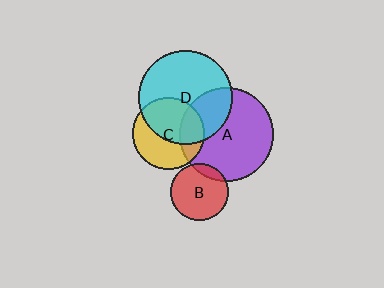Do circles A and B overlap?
Yes.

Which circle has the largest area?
Circle D (cyan).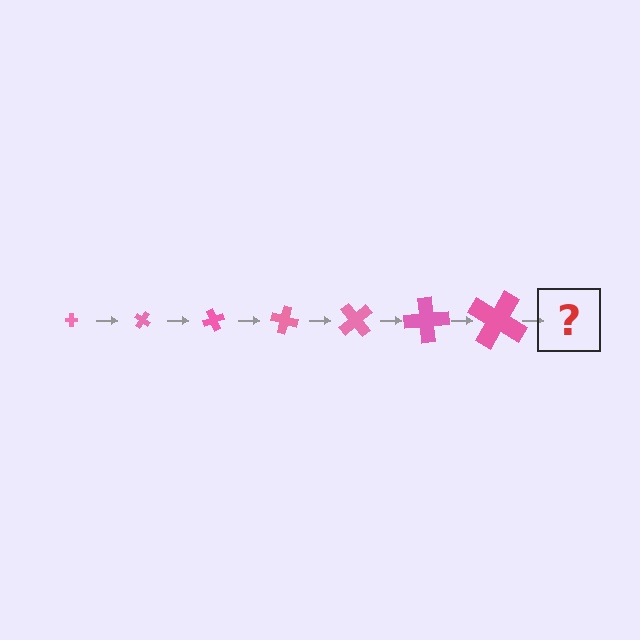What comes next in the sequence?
The next element should be a cross, larger than the previous one and rotated 245 degrees from the start.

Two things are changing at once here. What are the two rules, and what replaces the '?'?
The two rules are that the cross grows larger each step and it rotates 35 degrees each step. The '?' should be a cross, larger than the previous one and rotated 245 degrees from the start.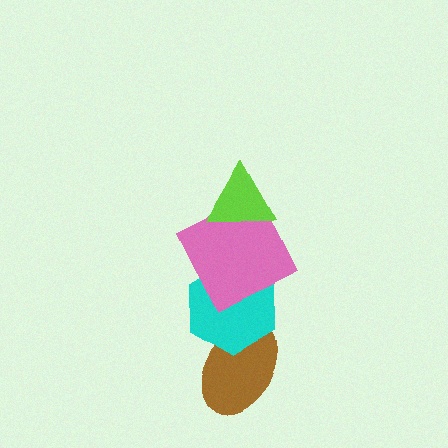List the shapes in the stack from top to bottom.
From top to bottom: the lime triangle, the pink square, the cyan hexagon, the brown ellipse.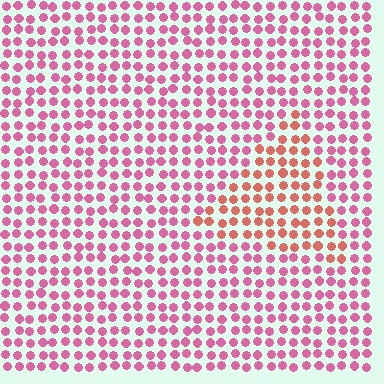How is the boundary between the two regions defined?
The boundary is defined purely by a slight shift in hue (about 35 degrees). Spacing, size, and orientation are identical on both sides.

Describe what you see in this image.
The image is filled with small pink elements in a uniform arrangement. A triangle-shaped region is visible where the elements are tinted to a slightly different hue, forming a subtle color boundary.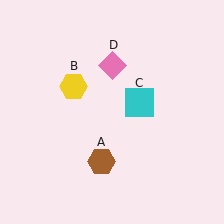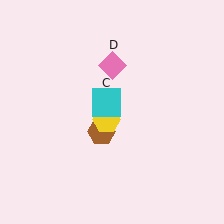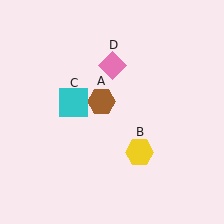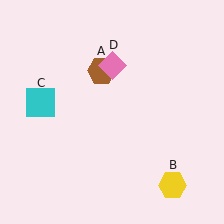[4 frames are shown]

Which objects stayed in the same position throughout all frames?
Pink diamond (object D) remained stationary.